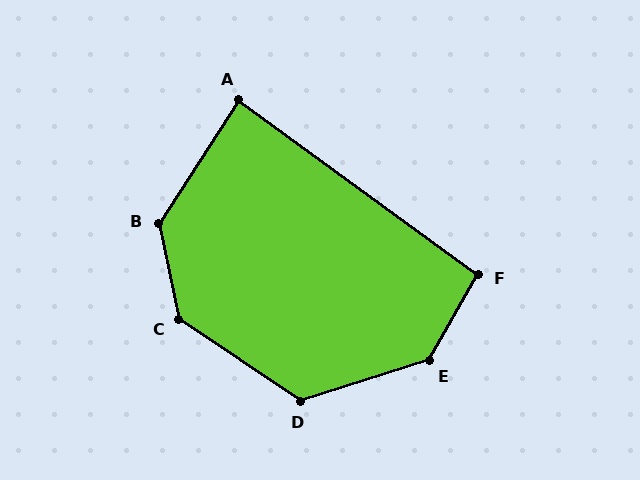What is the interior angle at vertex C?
Approximately 136 degrees (obtuse).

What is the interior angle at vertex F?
Approximately 96 degrees (obtuse).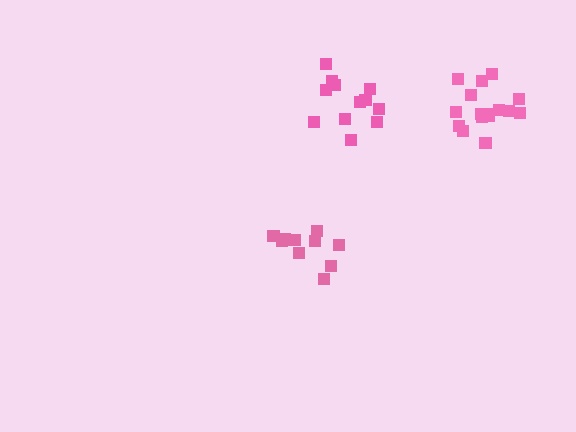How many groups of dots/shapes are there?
There are 3 groups.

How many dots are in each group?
Group 1: 10 dots, Group 2: 12 dots, Group 3: 16 dots (38 total).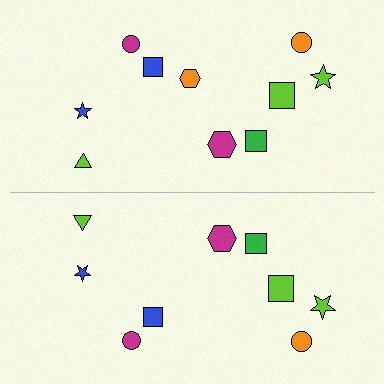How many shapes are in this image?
There are 19 shapes in this image.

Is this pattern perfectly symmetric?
No, the pattern is not perfectly symmetric. A orange hexagon is missing from the bottom side.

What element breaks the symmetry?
A orange hexagon is missing from the bottom side.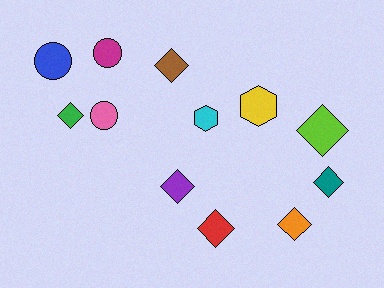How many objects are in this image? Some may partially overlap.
There are 12 objects.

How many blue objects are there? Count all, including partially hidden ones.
There is 1 blue object.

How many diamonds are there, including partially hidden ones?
There are 7 diamonds.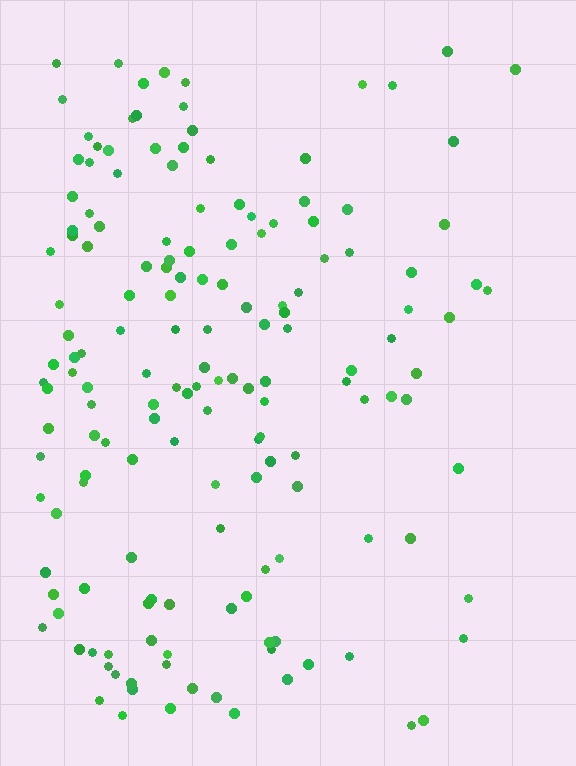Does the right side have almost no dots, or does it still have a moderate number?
Still a moderate number, just noticeably fewer than the left.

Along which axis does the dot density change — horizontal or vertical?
Horizontal.